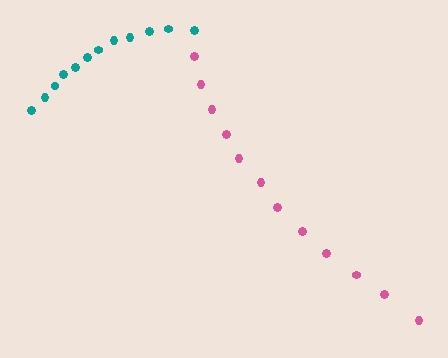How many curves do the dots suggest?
There are 2 distinct paths.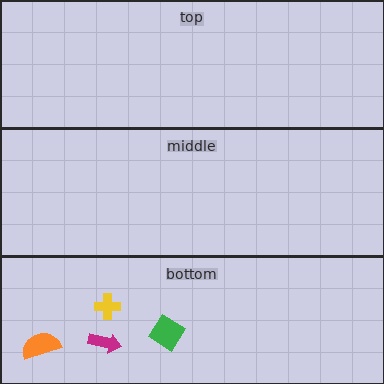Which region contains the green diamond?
The bottom region.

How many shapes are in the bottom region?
4.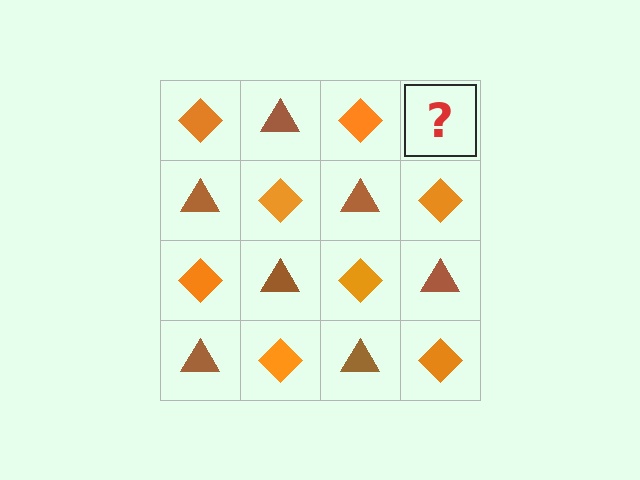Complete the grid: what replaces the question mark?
The question mark should be replaced with a brown triangle.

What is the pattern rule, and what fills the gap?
The rule is that it alternates orange diamond and brown triangle in a checkerboard pattern. The gap should be filled with a brown triangle.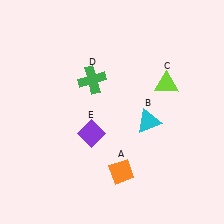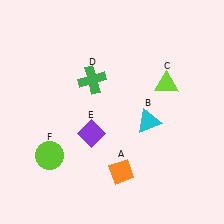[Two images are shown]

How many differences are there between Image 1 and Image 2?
There is 1 difference between the two images.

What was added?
A lime circle (F) was added in Image 2.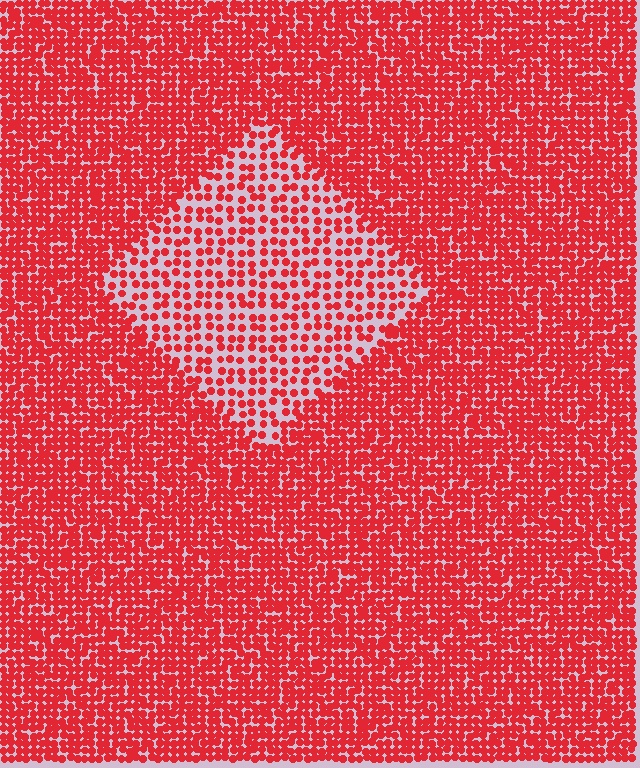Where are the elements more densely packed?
The elements are more densely packed outside the diamond boundary.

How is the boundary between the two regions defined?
The boundary is defined by a change in element density (approximately 2.1x ratio). All elements are the same color, size, and shape.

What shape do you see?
I see a diamond.